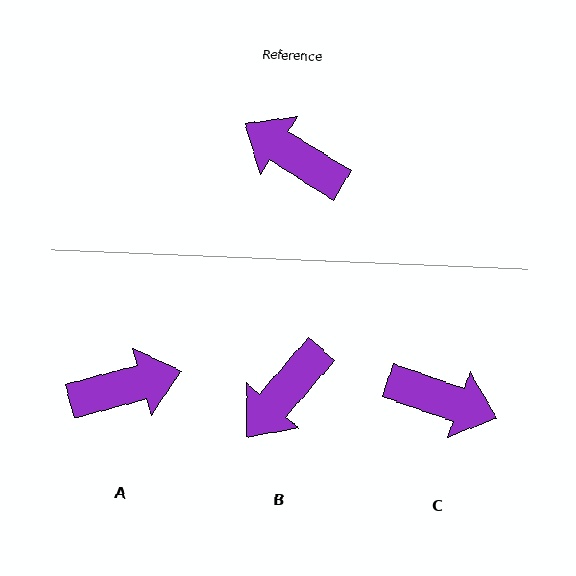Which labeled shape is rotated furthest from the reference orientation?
C, about 167 degrees away.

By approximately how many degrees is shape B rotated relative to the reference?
Approximately 82 degrees counter-clockwise.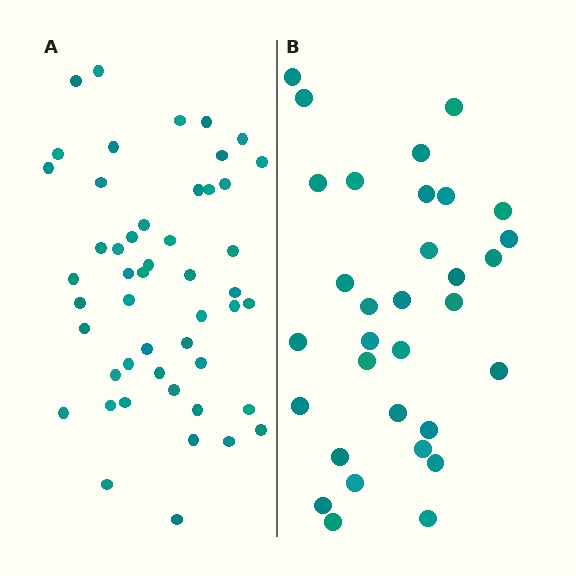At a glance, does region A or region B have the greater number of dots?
Region A (the left region) has more dots.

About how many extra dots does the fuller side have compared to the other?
Region A has approximately 15 more dots than region B.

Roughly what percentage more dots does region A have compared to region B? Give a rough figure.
About 55% more.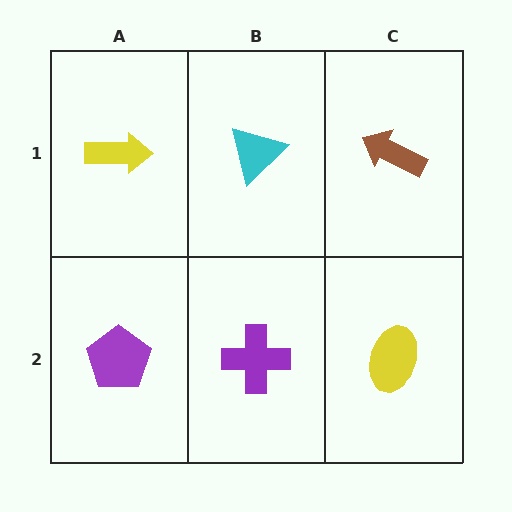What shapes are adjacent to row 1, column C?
A yellow ellipse (row 2, column C), a cyan triangle (row 1, column B).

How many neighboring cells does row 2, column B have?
3.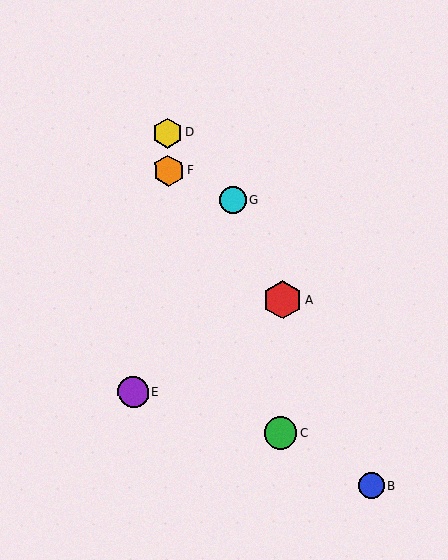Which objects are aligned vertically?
Objects D, F are aligned vertically.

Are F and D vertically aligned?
Yes, both are at x≈168.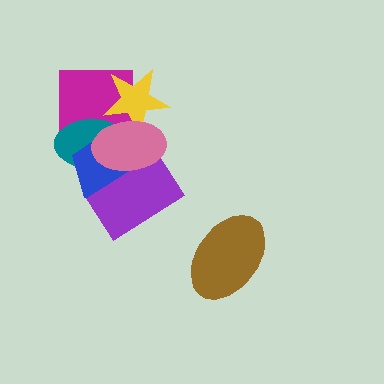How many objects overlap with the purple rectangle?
3 objects overlap with the purple rectangle.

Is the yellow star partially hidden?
Yes, it is partially covered by another shape.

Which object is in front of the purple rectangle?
The pink ellipse is in front of the purple rectangle.